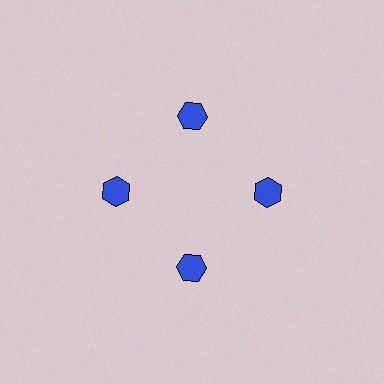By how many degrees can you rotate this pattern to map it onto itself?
The pattern maps onto itself every 90 degrees of rotation.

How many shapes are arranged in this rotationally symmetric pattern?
There are 4 shapes, arranged in 4 groups of 1.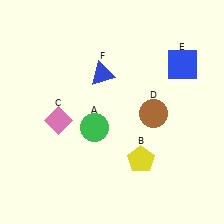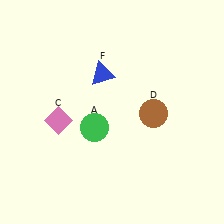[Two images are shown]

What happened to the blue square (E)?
The blue square (E) was removed in Image 2. It was in the top-right area of Image 1.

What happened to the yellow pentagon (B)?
The yellow pentagon (B) was removed in Image 2. It was in the bottom-right area of Image 1.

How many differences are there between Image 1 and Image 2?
There are 2 differences between the two images.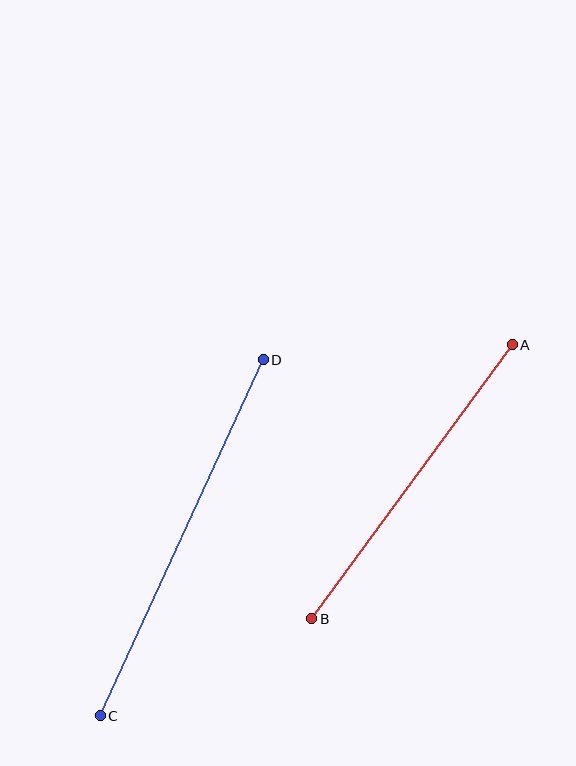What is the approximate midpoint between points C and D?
The midpoint is at approximately (182, 538) pixels.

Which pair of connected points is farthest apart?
Points C and D are farthest apart.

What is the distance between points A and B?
The distance is approximately 339 pixels.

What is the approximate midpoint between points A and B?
The midpoint is at approximately (412, 482) pixels.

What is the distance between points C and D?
The distance is approximately 391 pixels.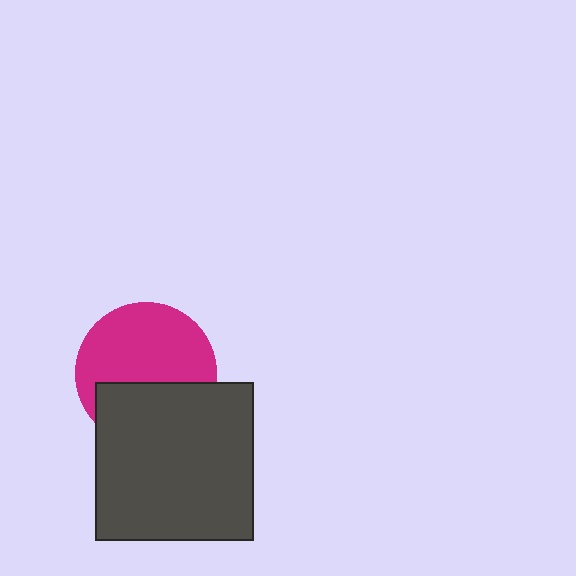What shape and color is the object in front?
The object in front is a dark gray square.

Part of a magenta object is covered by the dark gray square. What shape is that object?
It is a circle.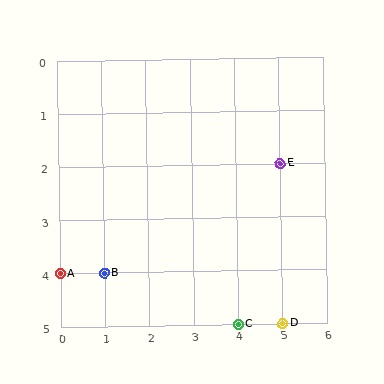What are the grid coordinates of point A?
Point A is at grid coordinates (0, 4).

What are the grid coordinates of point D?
Point D is at grid coordinates (5, 5).